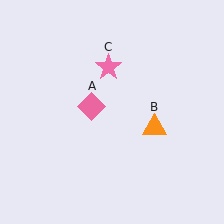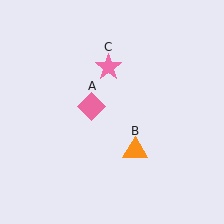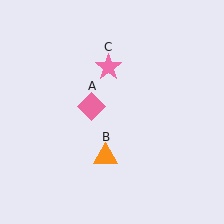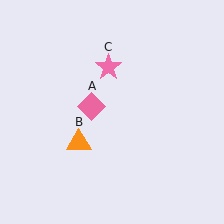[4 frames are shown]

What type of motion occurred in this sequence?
The orange triangle (object B) rotated clockwise around the center of the scene.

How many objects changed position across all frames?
1 object changed position: orange triangle (object B).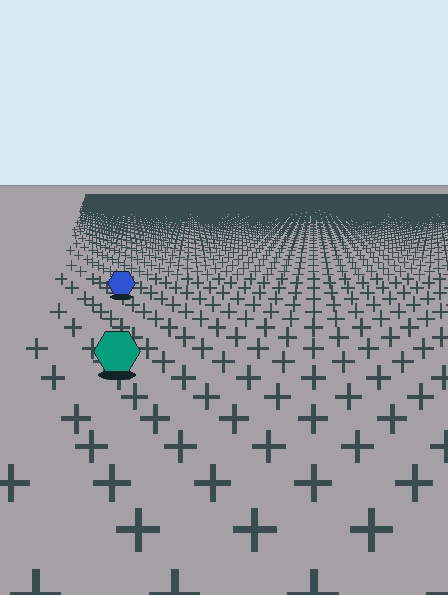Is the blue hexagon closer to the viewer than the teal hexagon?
No. The teal hexagon is closer — you can tell from the texture gradient: the ground texture is coarser near it.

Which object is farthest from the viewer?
The blue hexagon is farthest from the viewer. It appears smaller and the ground texture around it is denser.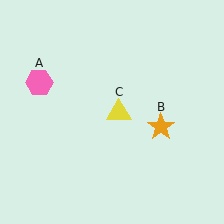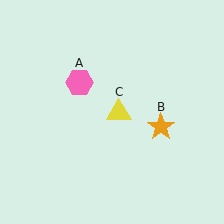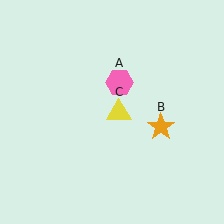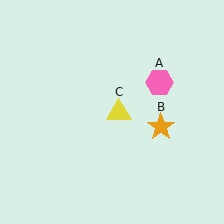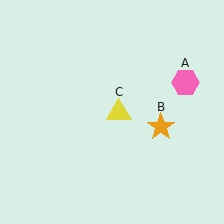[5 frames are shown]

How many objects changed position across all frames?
1 object changed position: pink hexagon (object A).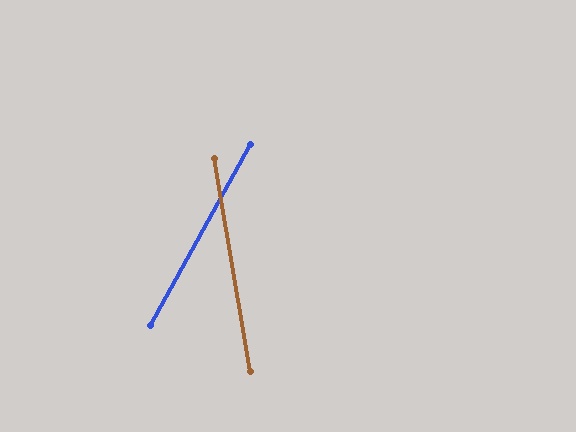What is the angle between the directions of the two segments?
Approximately 39 degrees.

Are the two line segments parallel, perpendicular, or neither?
Neither parallel nor perpendicular — they differ by about 39°.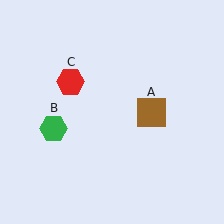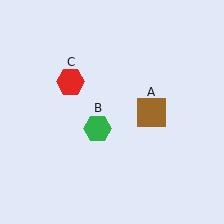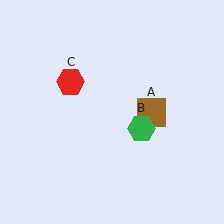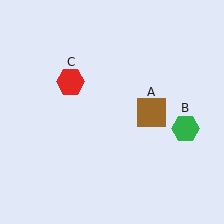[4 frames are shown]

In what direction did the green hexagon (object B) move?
The green hexagon (object B) moved right.